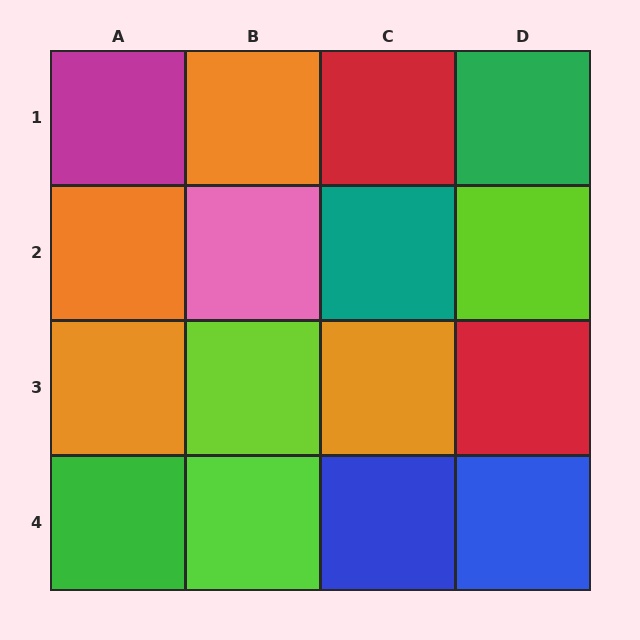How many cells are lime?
3 cells are lime.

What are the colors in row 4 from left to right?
Green, lime, blue, blue.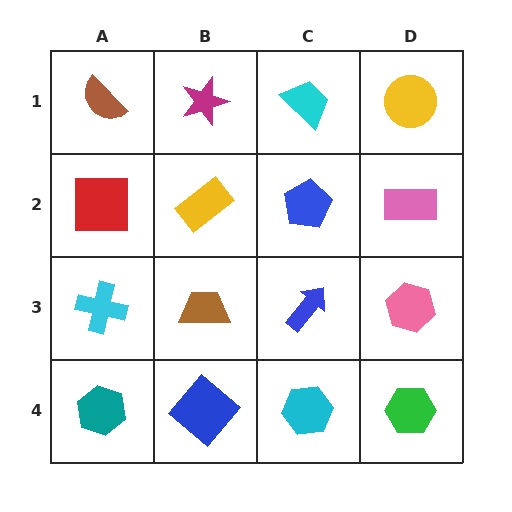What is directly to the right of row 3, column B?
A blue arrow.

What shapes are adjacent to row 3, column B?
A yellow rectangle (row 2, column B), a blue diamond (row 4, column B), a cyan cross (row 3, column A), a blue arrow (row 3, column C).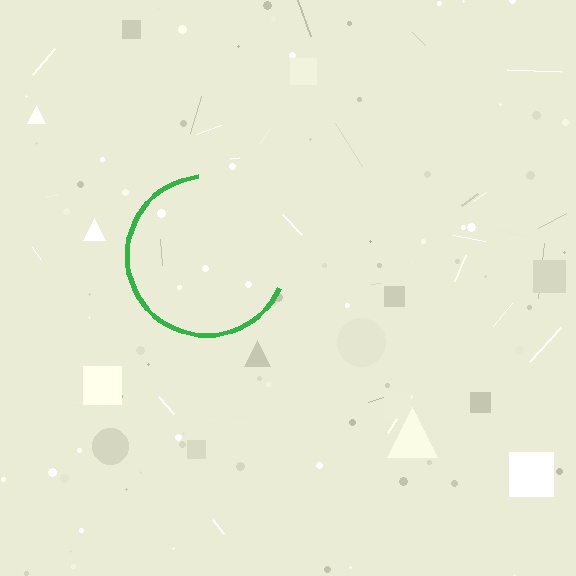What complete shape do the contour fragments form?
The contour fragments form a circle.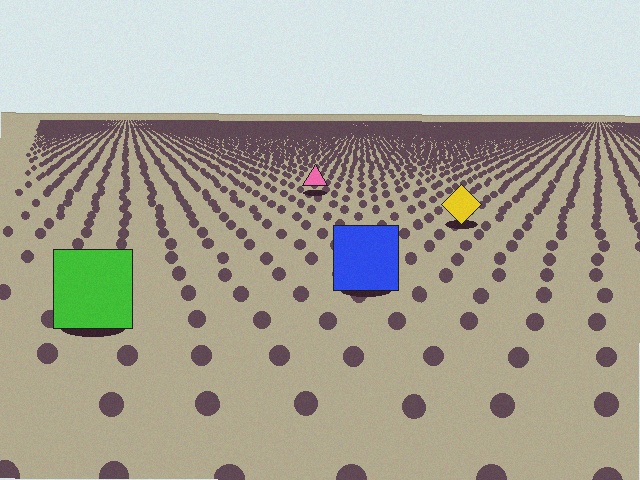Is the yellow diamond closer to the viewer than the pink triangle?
Yes. The yellow diamond is closer — you can tell from the texture gradient: the ground texture is coarser near it.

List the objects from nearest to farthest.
From nearest to farthest: the green square, the blue square, the yellow diamond, the pink triangle.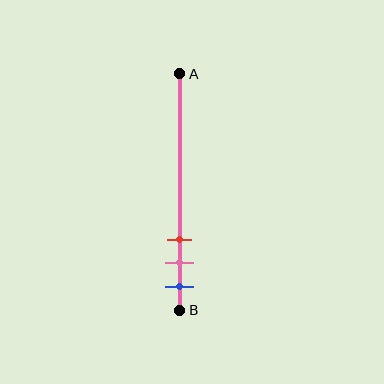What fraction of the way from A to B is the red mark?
The red mark is approximately 70% (0.7) of the way from A to B.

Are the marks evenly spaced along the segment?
Yes, the marks are approximately evenly spaced.